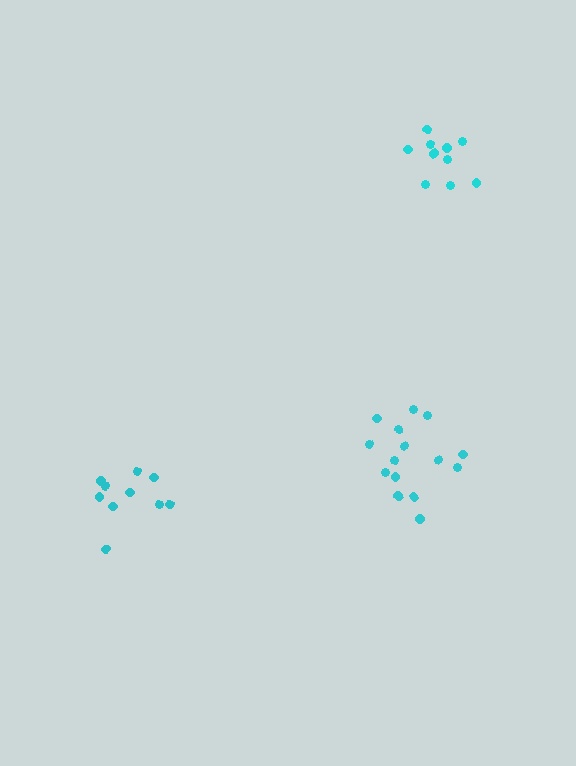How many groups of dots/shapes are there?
There are 3 groups.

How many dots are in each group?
Group 1: 10 dots, Group 2: 15 dots, Group 3: 10 dots (35 total).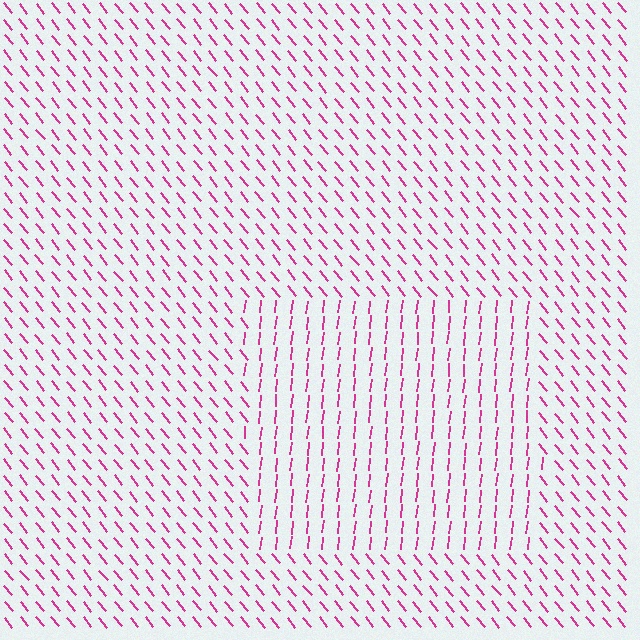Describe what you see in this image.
The image is filled with small magenta line segments. A rectangle region in the image has lines oriented differently from the surrounding lines, creating a visible texture boundary.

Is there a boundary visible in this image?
Yes, there is a texture boundary formed by a change in line orientation.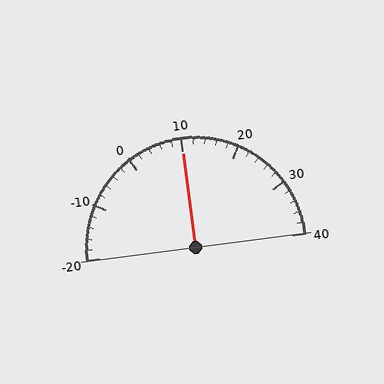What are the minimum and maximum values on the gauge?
The gauge ranges from -20 to 40.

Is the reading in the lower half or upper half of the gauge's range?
The reading is in the upper half of the range (-20 to 40).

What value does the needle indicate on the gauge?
The needle indicates approximately 10.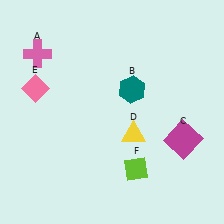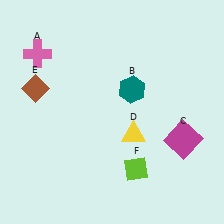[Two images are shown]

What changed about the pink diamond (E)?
In Image 1, E is pink. In Image 2, it changed to brown.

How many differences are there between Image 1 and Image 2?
There is 1 difference between the two images.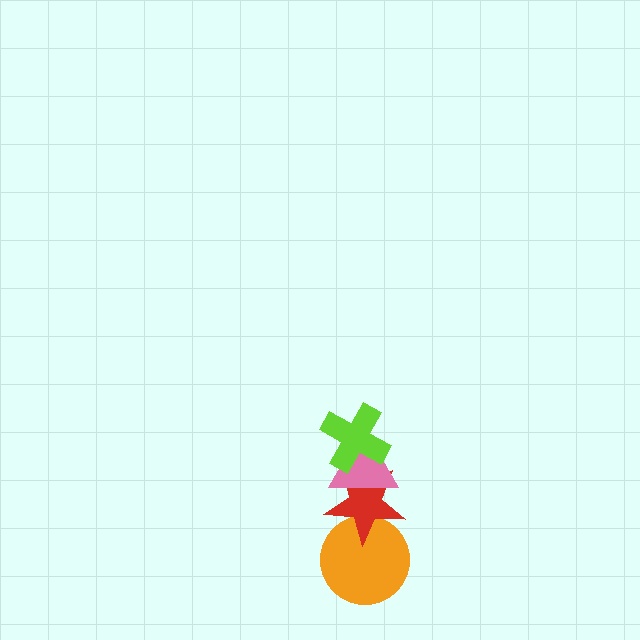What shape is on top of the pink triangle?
The lime cross is on top of the pink triangle.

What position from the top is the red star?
The red star is 3rd from the top.